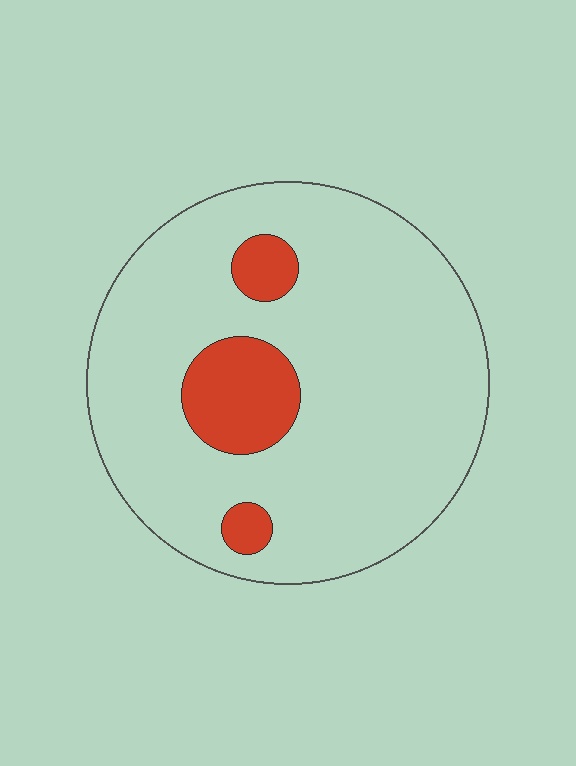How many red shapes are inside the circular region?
3.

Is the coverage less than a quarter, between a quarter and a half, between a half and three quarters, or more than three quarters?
Less than a quarter.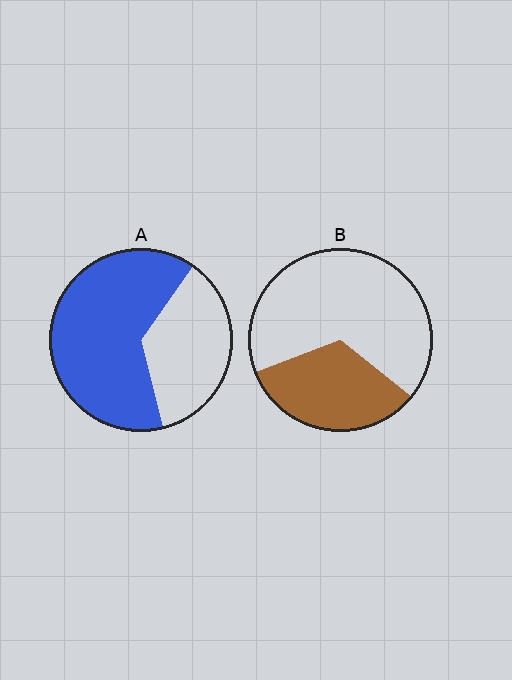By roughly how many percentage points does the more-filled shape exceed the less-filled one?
By roughly 30 percentage points (A over B).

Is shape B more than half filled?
No.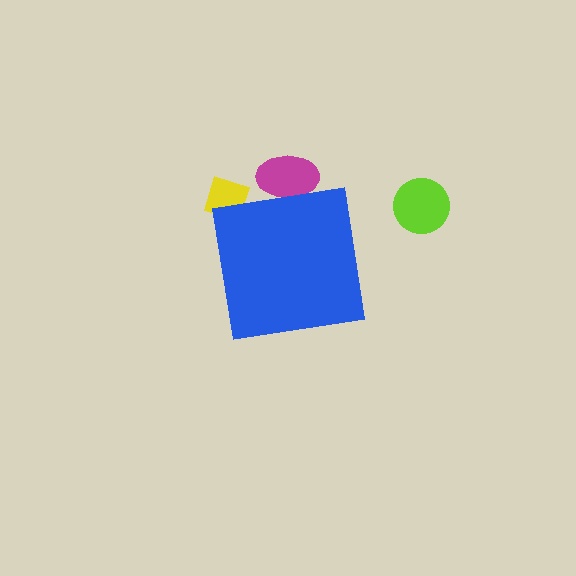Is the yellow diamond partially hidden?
Yes, the yellow diamond is partially hidden behind the blue square.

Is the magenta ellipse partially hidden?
Yes, the magenta ellipse is partially hidden behind the blue square.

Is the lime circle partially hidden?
No, the lime circle is fully visible.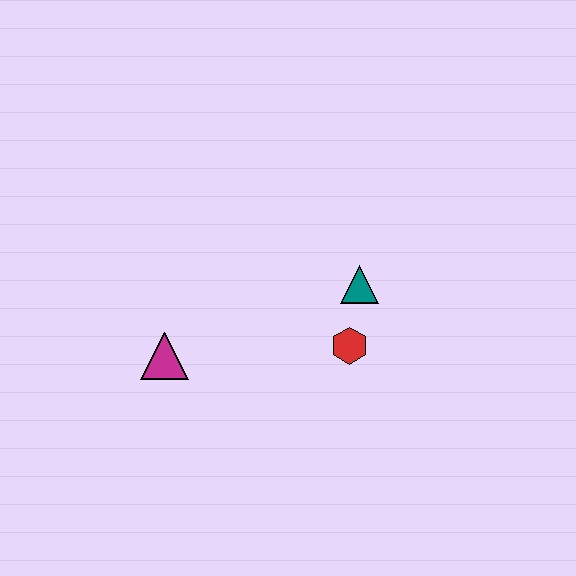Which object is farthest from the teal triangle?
The magenta triangle is farthest from the teal triangle.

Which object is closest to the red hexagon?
The teal triangle is closest to the red hexagon.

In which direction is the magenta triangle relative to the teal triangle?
The magenta triangle is to the left of the teal triangle.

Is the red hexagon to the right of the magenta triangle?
Yes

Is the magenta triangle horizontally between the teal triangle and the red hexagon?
No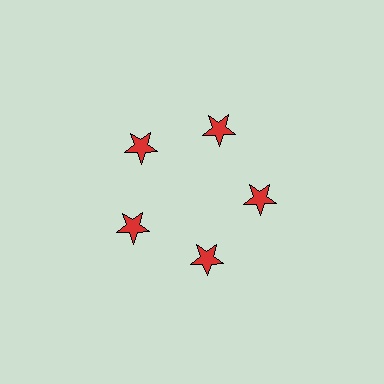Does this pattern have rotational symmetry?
Yes, this pattern has 5-fold rotational symmetry. It looks the same after rotating 72 degrees around the center.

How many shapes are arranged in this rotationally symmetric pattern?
There are 5 shapes, arranged in 5 groups of 1.